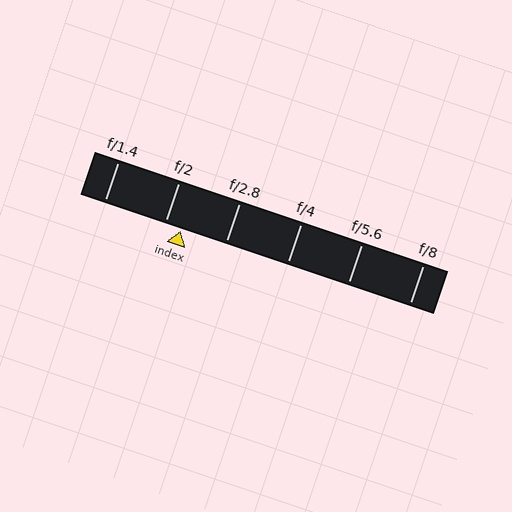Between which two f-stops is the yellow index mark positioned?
The index mark is between f/2 and f/2.8.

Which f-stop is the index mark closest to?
The index mark is closest to f/2.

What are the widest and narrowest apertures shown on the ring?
The widest aperture shown is f/1.4 and the narrowest is f/8.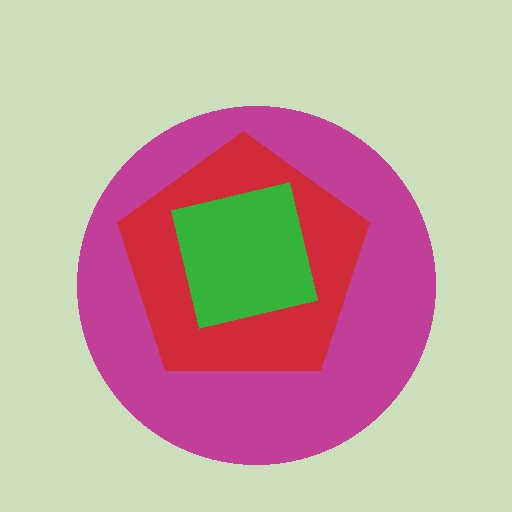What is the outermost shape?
The magenta circle.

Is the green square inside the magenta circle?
Yes.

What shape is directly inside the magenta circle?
The red pentagon.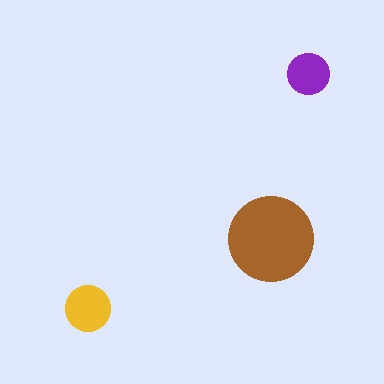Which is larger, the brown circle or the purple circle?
The brown one.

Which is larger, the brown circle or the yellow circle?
The brown one.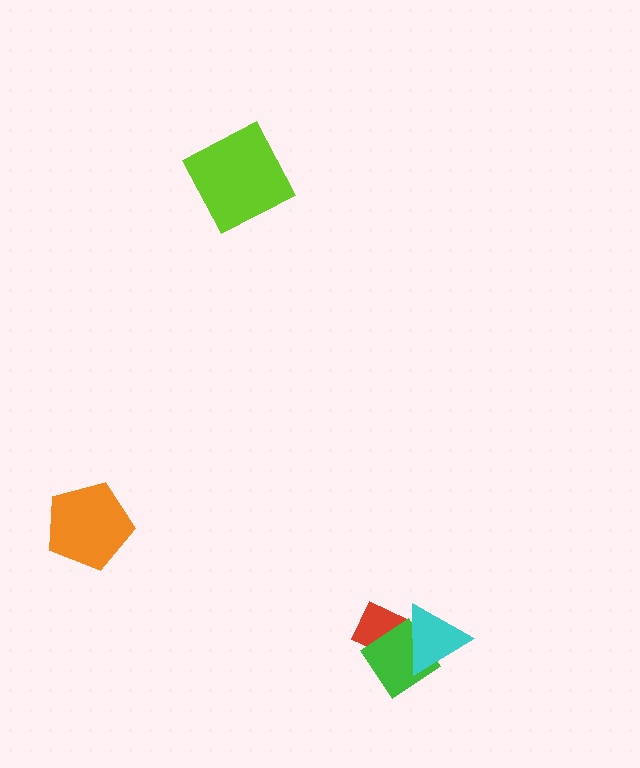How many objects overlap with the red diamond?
2 objects overlap with the red diamond.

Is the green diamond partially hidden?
Yes, it is partially covered by another shape.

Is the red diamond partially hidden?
Yes, it is partially covered by another shape.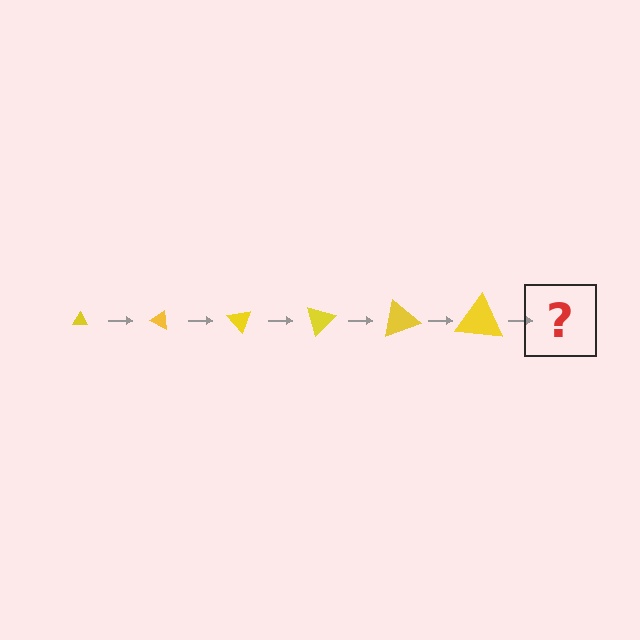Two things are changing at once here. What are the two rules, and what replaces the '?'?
The two rules are that the triangle grows larger each step and it rotates 25 degrees each step. The '?' should be a triangle, larger than the previous one and rotated 150 degrees from the start.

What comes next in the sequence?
The next element should be a triangle, larger than the previous one and rotated 150 degrees from the start.